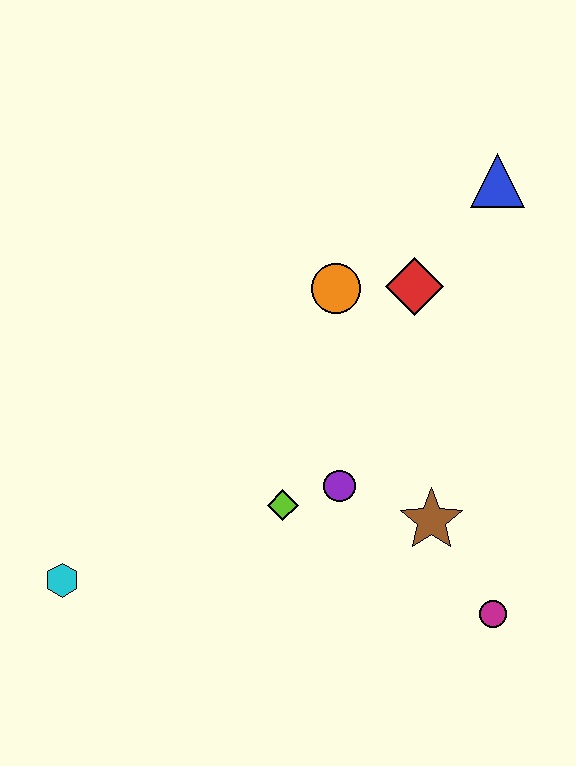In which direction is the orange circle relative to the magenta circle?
The orange circle is above the magenta circle.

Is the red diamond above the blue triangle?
No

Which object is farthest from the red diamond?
The cyan hexagon is farthest from the red diamond.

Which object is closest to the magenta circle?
The brown star is closest to the magenta circle.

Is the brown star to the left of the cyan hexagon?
No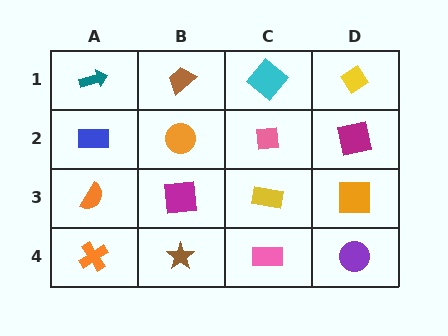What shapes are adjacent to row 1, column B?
An orange circle (row 2, column B), a teal arrow (row 1, column A), a cyan diamond (row 1, column C).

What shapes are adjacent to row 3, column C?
A pink square (row 2, column C), a pink rectangle (row 4, column C), a magenta square (row 3, column B), an orange square (row 3, column D).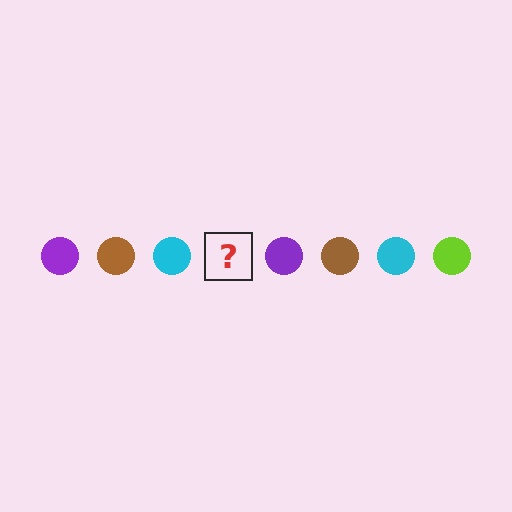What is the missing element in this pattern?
The missing element is a lime circle.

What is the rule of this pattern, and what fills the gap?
The rule is that the pattern cycles through purple, brown, cyan, lime circles. The gap should be filled with a lime circle.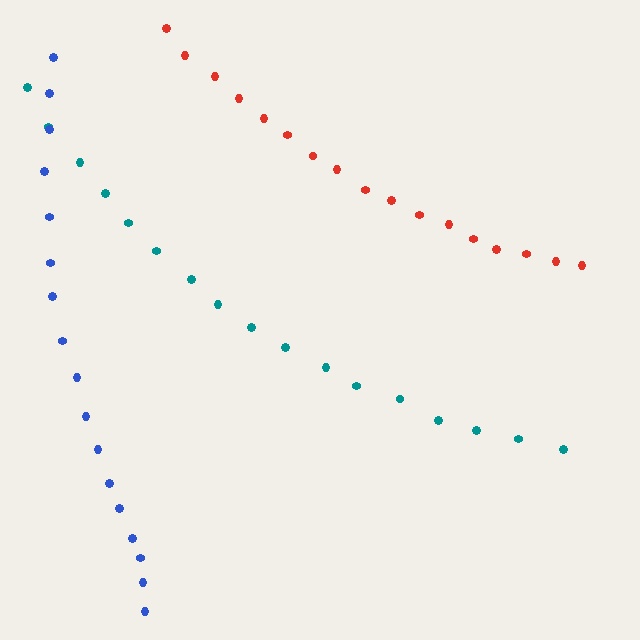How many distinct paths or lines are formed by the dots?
There are 3 distinct paths.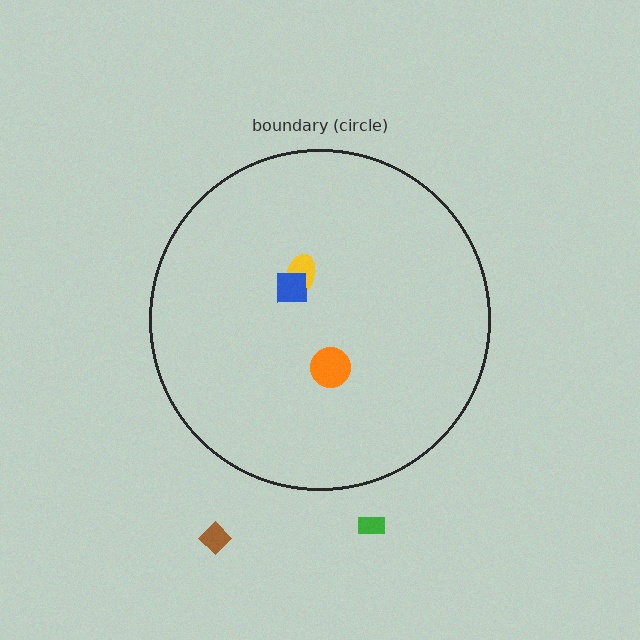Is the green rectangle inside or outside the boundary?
Outside.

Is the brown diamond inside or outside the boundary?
Outside.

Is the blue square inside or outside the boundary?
Inside.